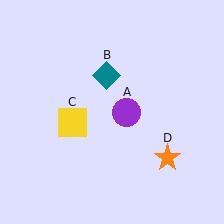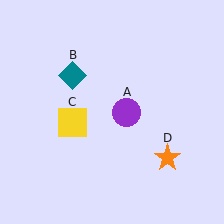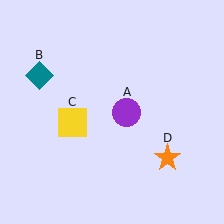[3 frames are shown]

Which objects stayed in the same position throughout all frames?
Purple circle (object A) and yellow square (object C) and orange star (object D) remained stationary.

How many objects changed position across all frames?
1 object changed position: teal diamond (object B).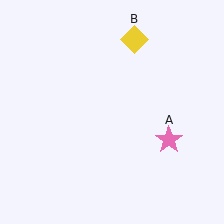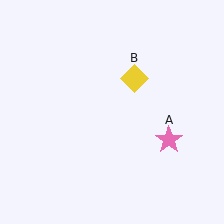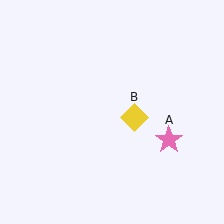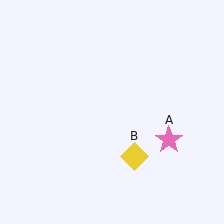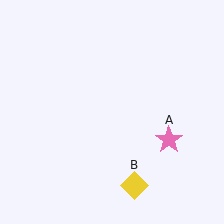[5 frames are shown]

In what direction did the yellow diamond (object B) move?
The yellow diamond (object B) moved down.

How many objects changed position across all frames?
1 object changed position: yellow diamond (object B).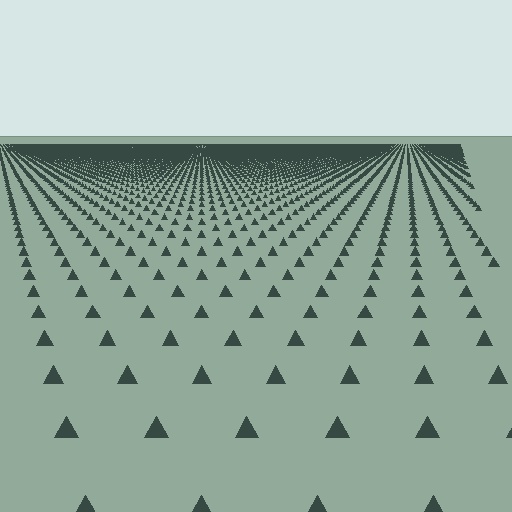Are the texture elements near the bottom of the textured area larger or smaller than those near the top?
Larger. Near the bottom, elements are closer to the viewer and appear at a bigger on-screen size.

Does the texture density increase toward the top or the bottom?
Density increases toward the top.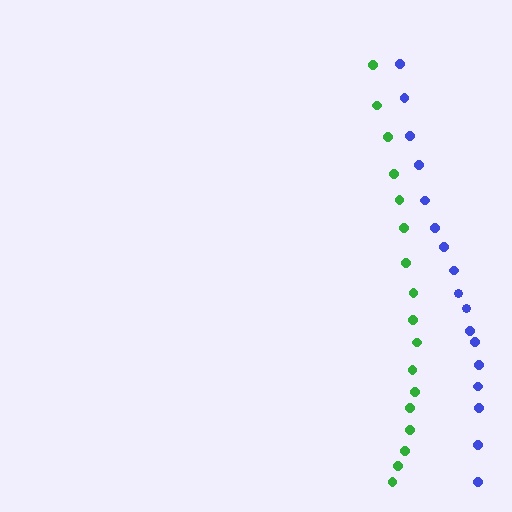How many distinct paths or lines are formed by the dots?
There are 2 distinct paths.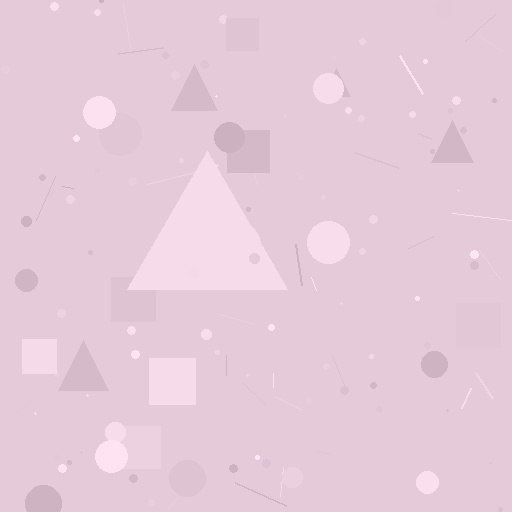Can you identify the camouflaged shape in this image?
The camouflaged shape is a triangle.